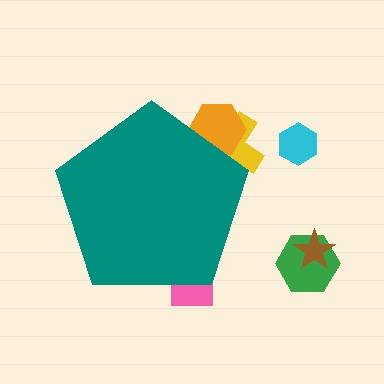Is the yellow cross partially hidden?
Yes, the yellow cross is partially hidden behind the teal pentagon.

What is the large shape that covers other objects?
A teal pentagon.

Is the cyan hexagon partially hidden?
No, the cyan hexagon is fully visible.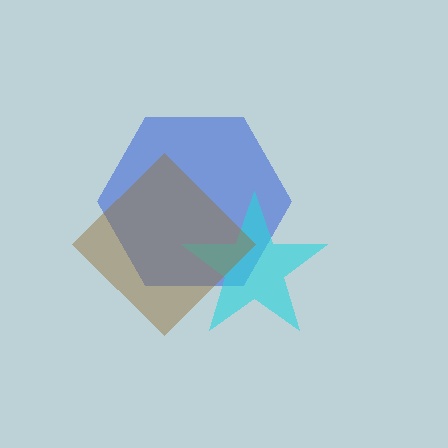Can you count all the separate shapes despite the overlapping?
Yes, there are 3 separate shapes.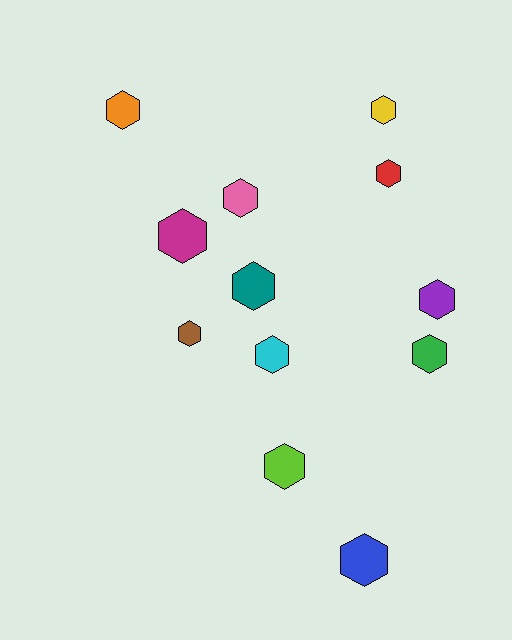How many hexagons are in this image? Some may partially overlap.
There are 12 hexagons.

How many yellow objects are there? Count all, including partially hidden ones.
There is 1 yellow object.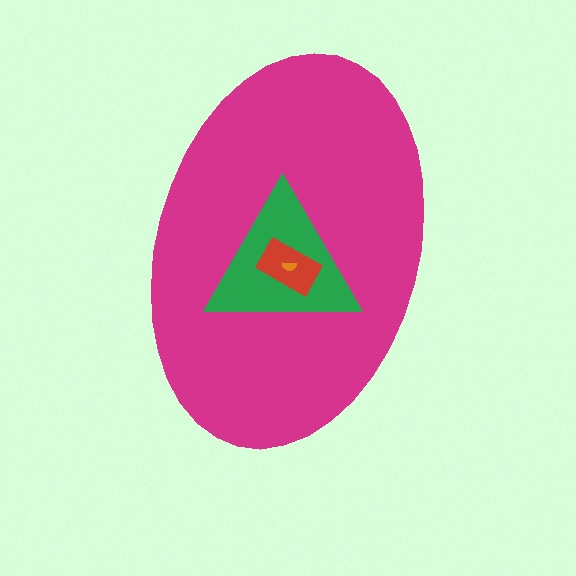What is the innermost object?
The orange semicircle.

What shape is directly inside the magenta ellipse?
The green triangle.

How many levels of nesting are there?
4.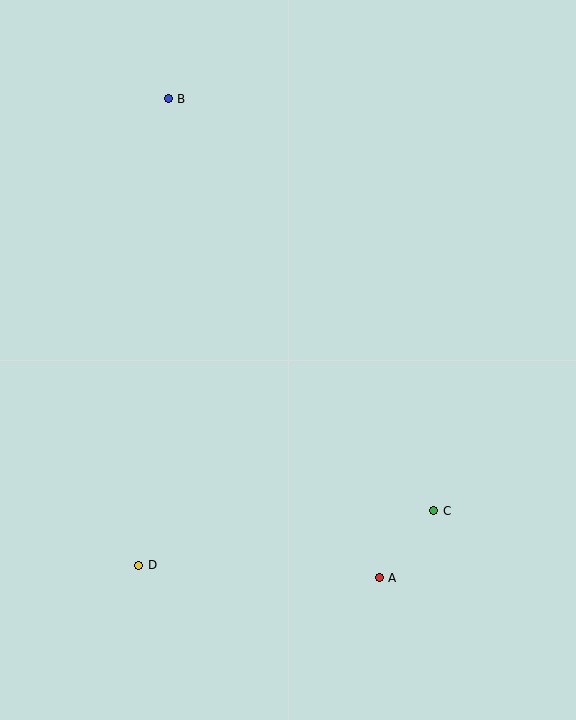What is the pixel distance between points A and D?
The distance between A and D is 241 pixels.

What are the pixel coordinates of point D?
Point D is at (139, 565).